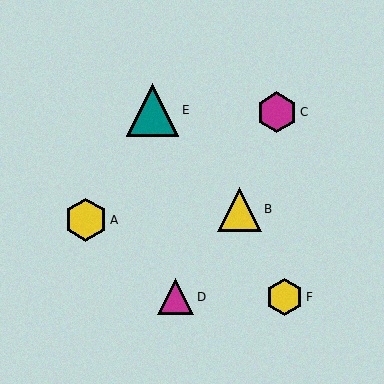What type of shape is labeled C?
Shape C is a magenta hexagon.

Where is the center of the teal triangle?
The center of the teal triangle is at (152, 110).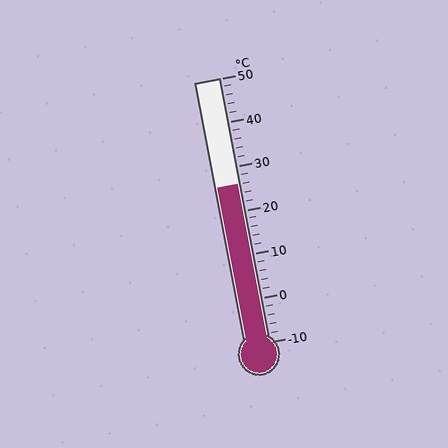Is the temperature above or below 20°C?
The temperature is above 20°C.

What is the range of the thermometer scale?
The thermometer scale ranges from -10°C to 50°C.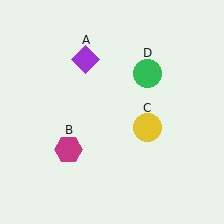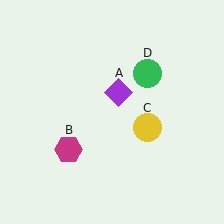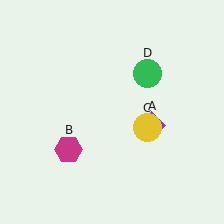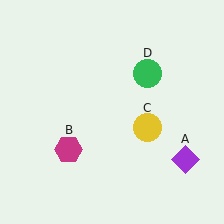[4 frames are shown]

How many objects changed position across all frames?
1 object changed position: purple diamond (object A).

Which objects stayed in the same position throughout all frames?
Magenta hexagon (object B) and yellow circle (object C) and green circle (object D) remained stationary.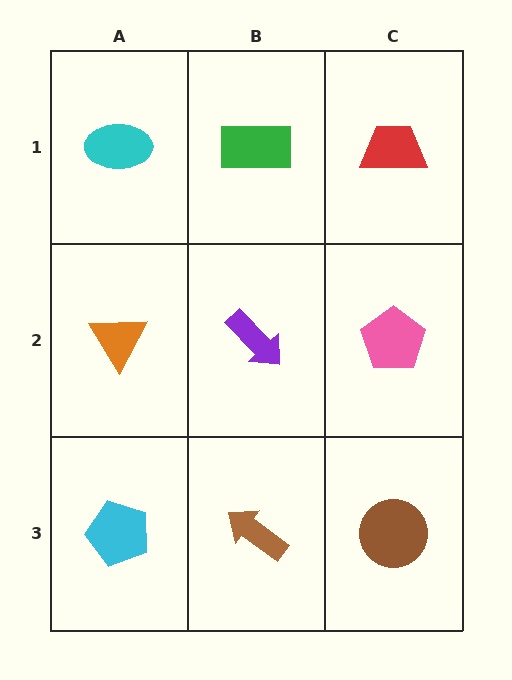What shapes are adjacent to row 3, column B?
A purple arrow (row 2, column B), a cyan pentagon (row 3, column A), a brown circle (row 3, column C).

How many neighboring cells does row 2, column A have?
3.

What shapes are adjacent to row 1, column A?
An orange triangle (row 2, column A), a green rectangle (row 1, column B).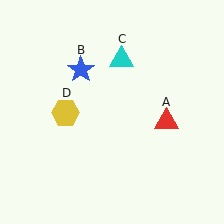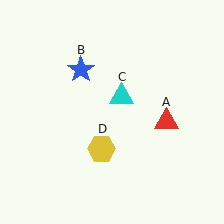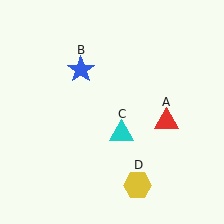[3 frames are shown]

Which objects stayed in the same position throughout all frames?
Red triangle (object A) and blue star (object B) remained stationary.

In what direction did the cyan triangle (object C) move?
The cyan triangle (object C) moved down.